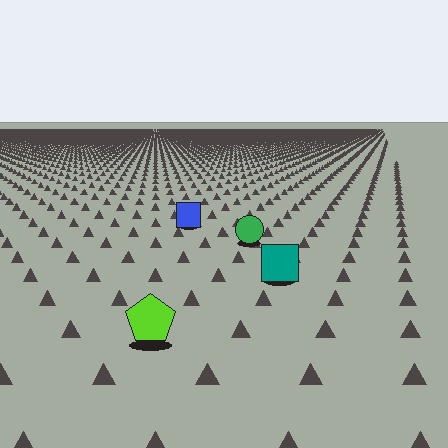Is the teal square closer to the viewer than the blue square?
Yes. The teal square is closer — you can tell from the texture gradient: the ground texture is coarser near it.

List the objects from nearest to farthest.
From nearest to farthest: the lime pentagon, the teal square, the green circle, the blue square.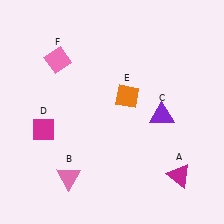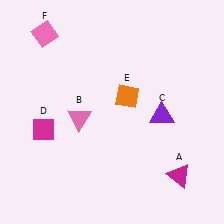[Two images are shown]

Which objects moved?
The objects that moved are: the pink triangle (B), the pink diamond (F).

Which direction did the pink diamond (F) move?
The pink diamond (F) moved up.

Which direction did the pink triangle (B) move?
The pink triangle (B) moved up.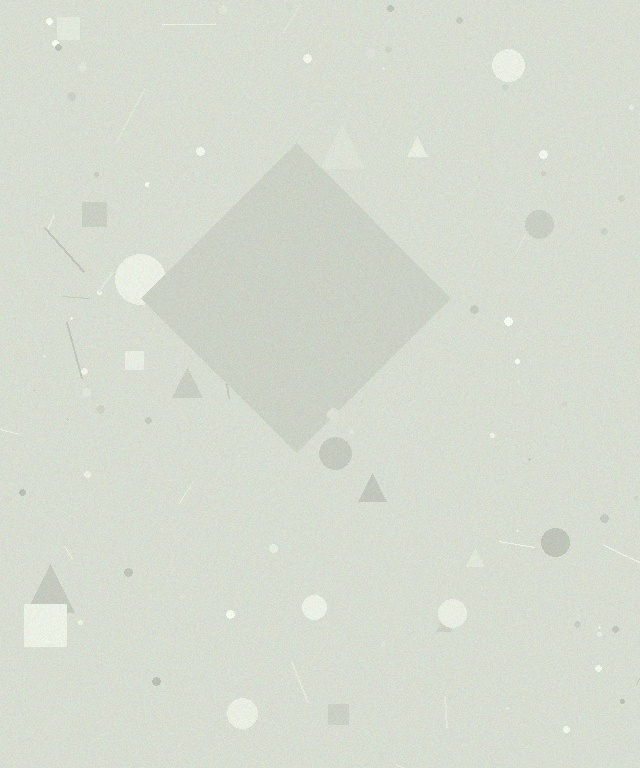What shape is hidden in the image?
A diamond is hidden in the image.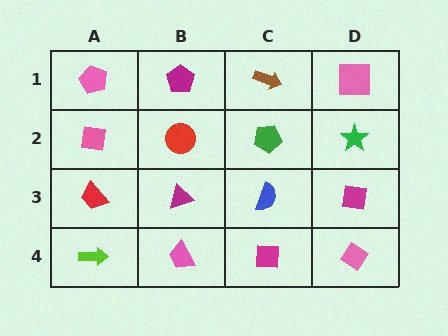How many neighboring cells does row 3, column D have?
3.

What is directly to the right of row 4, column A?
A pink trapezoid.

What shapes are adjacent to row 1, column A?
A pink square (row 2, column A), a magenta pentagon (row 1, column B).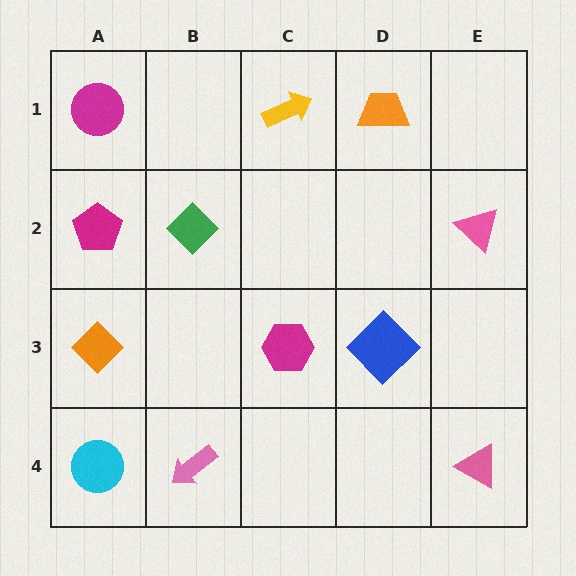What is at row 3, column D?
A blue diamond.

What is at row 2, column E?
A pink triangle.